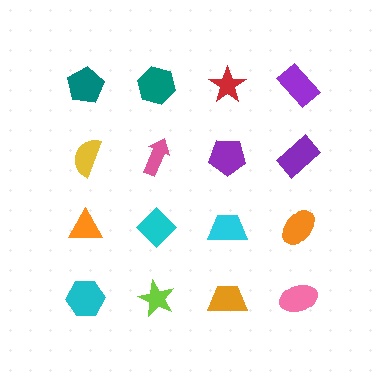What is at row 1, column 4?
A purple rectangle.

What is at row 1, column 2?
A teal hexagon.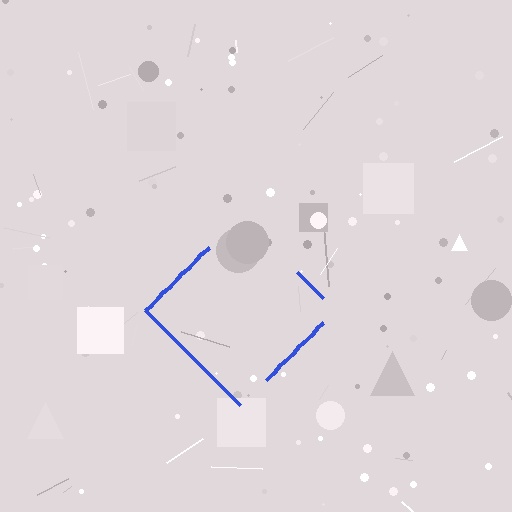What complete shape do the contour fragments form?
The contour fragments form a diamond.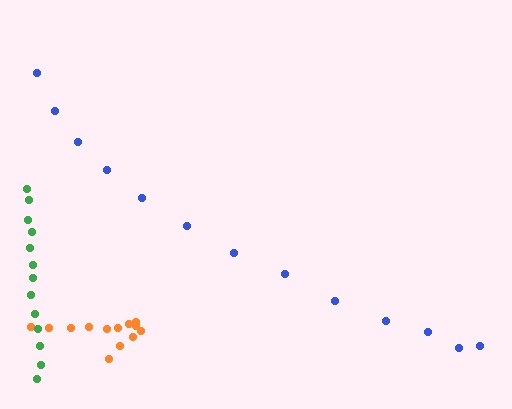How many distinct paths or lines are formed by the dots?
There are 3 distinct paths.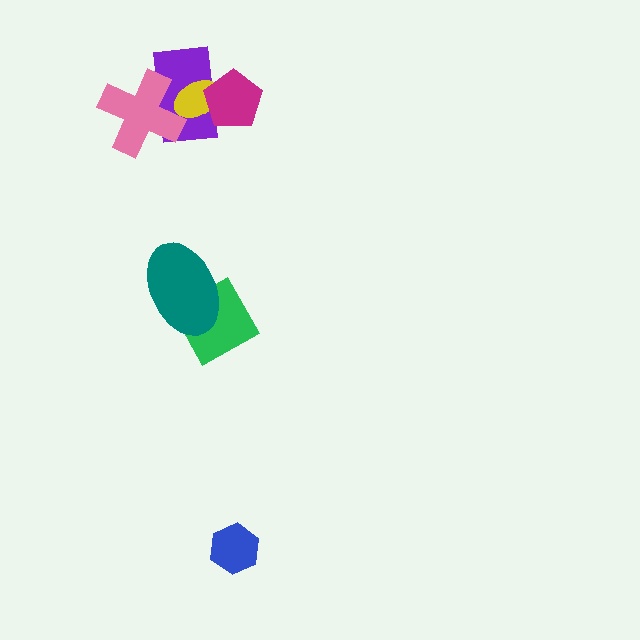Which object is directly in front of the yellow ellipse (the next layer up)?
The magenta pentagon is directly in front of the yellow ellipse.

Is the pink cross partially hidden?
No, no other shape covers it.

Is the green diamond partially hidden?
Yes, it is partially covered by another shape.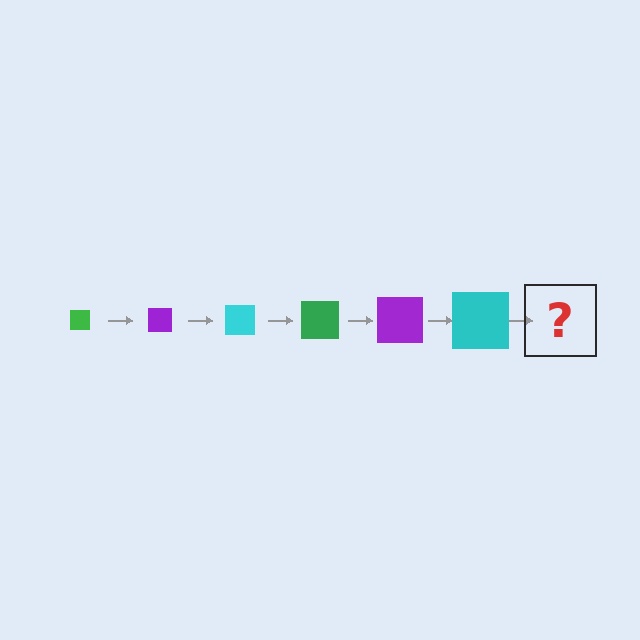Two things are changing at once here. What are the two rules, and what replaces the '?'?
The two rules are that the square grows larger each step and the color cycles through green, purple, and cyan. The '?' should be a green square, larger than the previous one.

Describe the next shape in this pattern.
It should be a green square, larger than the previous one.